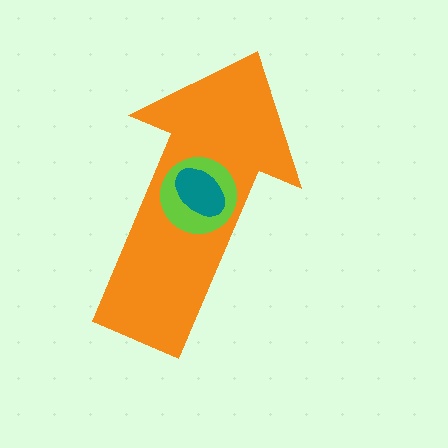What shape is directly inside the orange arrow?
The lime circle.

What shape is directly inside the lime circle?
The teal ellipse.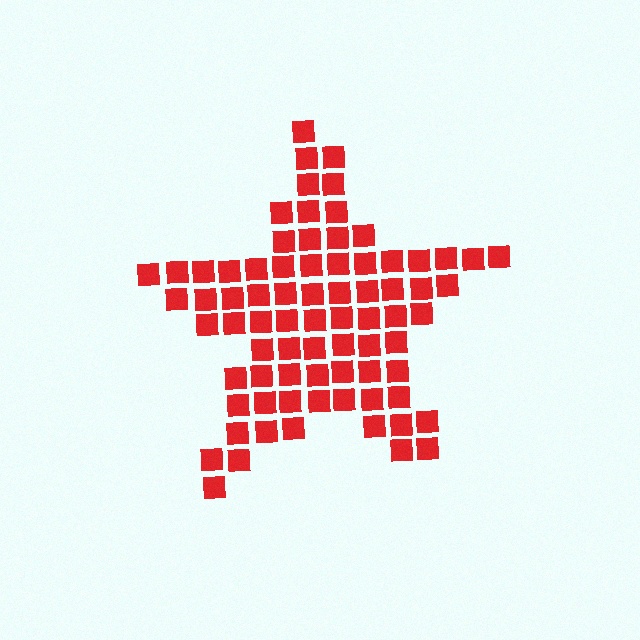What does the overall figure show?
The overall figure shows a star.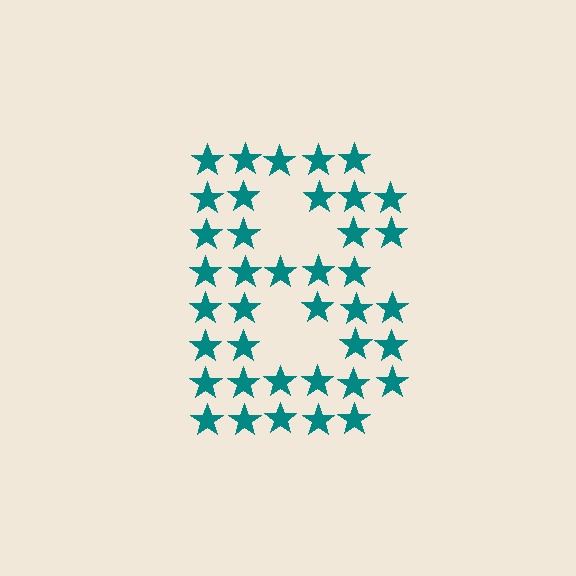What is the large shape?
The large shape is the letter B.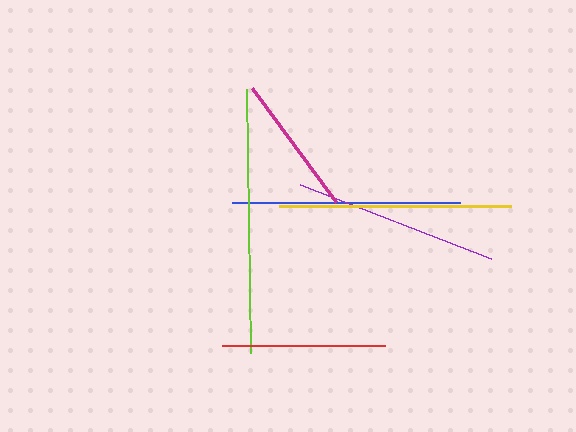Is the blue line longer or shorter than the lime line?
The lime line is longer than the blue line.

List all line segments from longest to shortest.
From longest to shortest: lime, yellow, blue, purple, red, magenta.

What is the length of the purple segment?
The purple segment is approximately 205 pixels long.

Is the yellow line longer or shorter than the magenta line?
The yellow line is longer than the magenta line.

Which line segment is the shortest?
The magenta line is the shortest at approximately 141 pixels.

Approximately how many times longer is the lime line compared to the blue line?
The lime line is approximately 1.2 times the length of the blue line.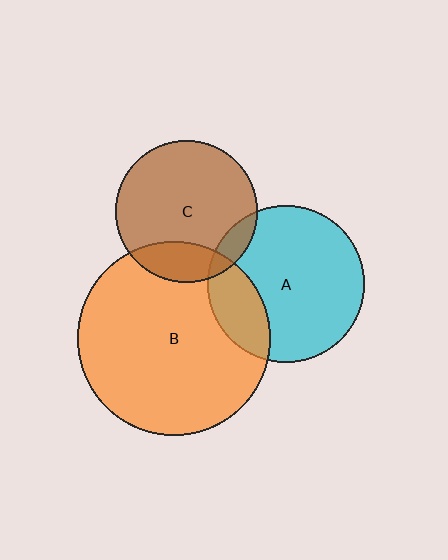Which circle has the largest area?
Circle B (orange).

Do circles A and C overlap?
Yes.